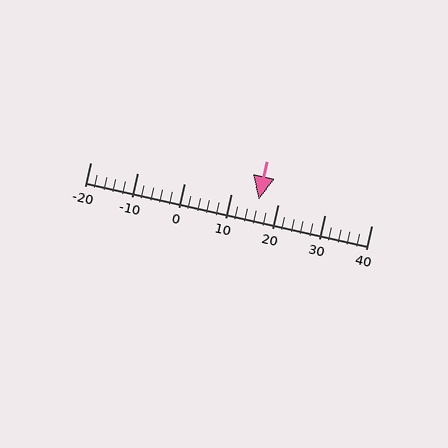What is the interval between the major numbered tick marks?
The major tick marks are spaced 10 units apart.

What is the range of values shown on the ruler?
The ruler shows values from -20 to 40.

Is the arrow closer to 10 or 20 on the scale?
The arrow is closer to 20.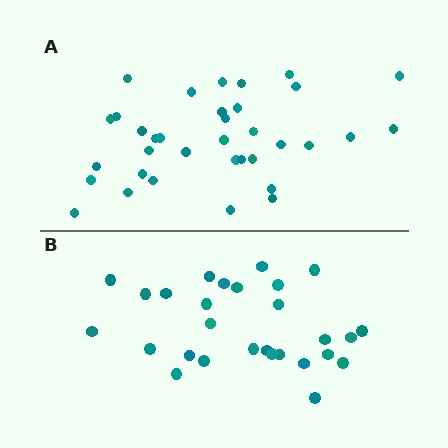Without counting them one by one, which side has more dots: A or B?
Region A (the top region) has more dots.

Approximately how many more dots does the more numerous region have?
Region A has roughly 8 or so more dots than region B.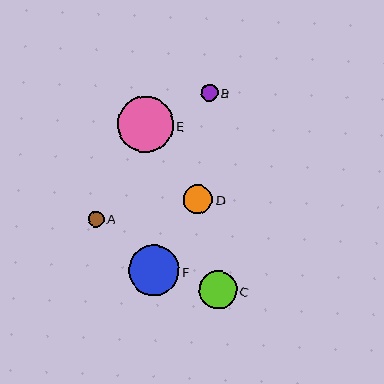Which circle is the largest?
Circle E is the largest with a size of approximately 56 pixels.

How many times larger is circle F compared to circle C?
Circle F is approximately 1.3 times the size of circle C.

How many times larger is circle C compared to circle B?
Circle C is approximately 2.2 times the size of circle B.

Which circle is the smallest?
Circle A is the smallest with a size of approximately 16 pixels.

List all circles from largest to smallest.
From largest to smallest: E, F, C, D, B, A.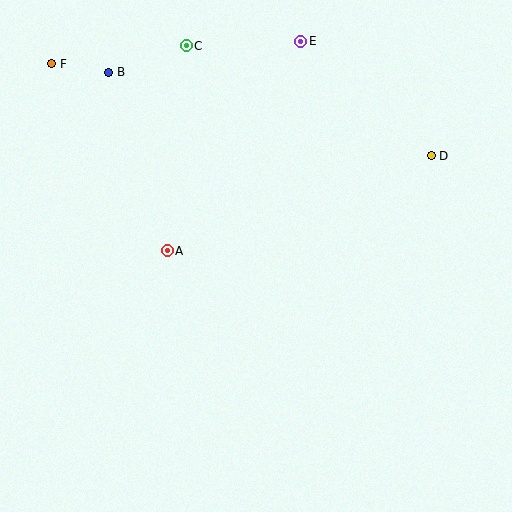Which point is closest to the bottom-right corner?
Point D is closest to the bottom-right corner.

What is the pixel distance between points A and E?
The distance between A and E is 249 pixels.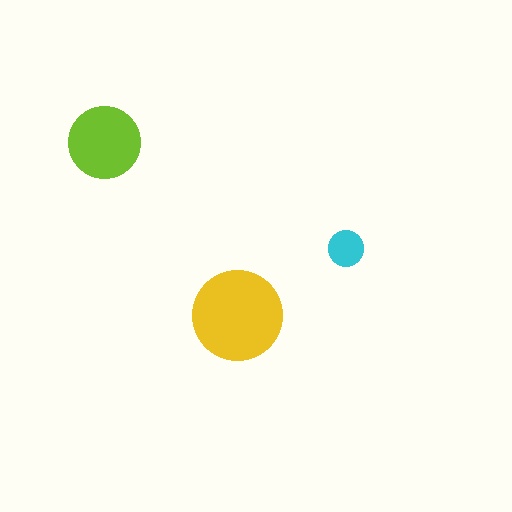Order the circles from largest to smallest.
the yellow one, the lime one, the cyan one.